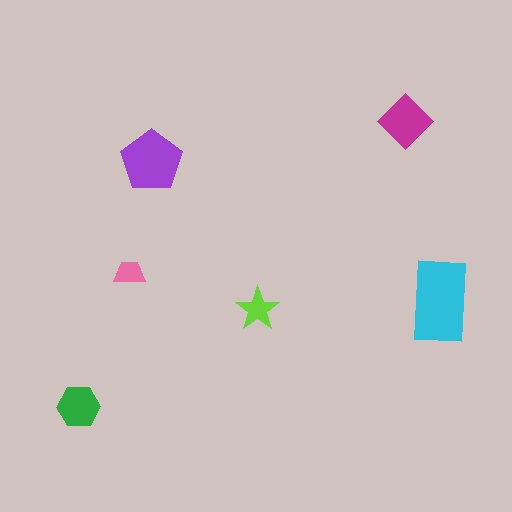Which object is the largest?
The cyan rectangle.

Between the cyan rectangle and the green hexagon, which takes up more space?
The cyan rectangle.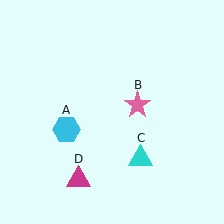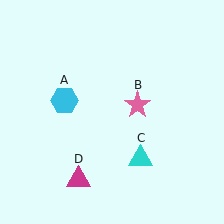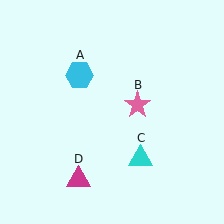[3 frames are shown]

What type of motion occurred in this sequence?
The cyan hexagon (object A) rotated clockwise around the center of the scene.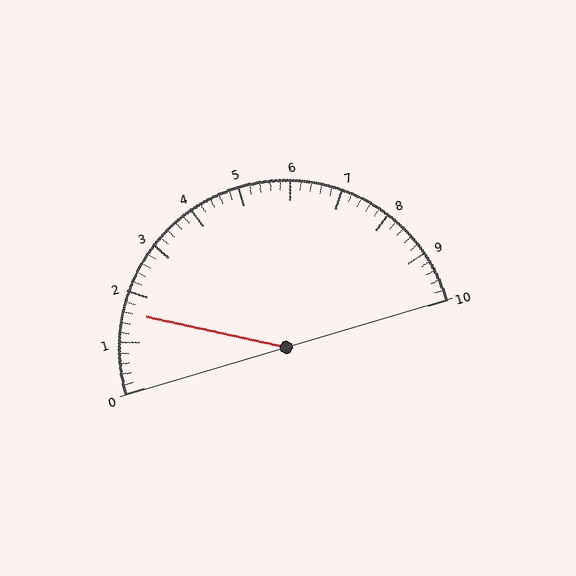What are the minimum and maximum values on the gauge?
The gauge ranges from 0 to 10.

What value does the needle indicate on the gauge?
The needle indicates approximately 1.6.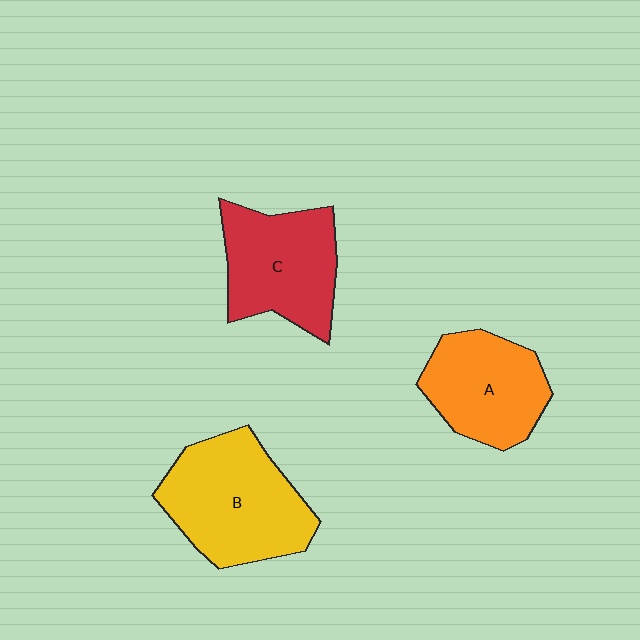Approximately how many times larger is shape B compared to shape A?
Approximately 1.3 times.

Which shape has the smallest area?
Shape A (orange).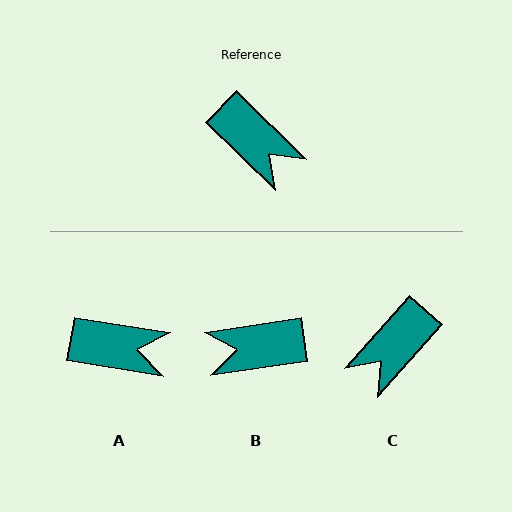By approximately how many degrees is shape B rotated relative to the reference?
Approximately 127 degrees clockwise.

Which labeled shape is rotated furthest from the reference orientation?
B, about 127 degrees away.